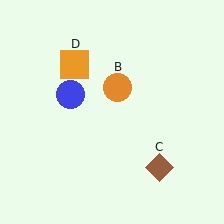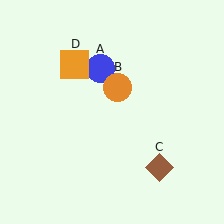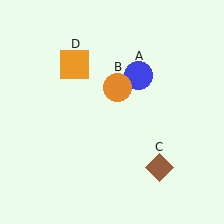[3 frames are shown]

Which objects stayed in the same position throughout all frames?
Orange circle (object B) and brown diamond (object C) and orange square (object D) remained stationary.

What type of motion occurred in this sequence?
The blue circle (object A) rotated clockwise around the center of the scene.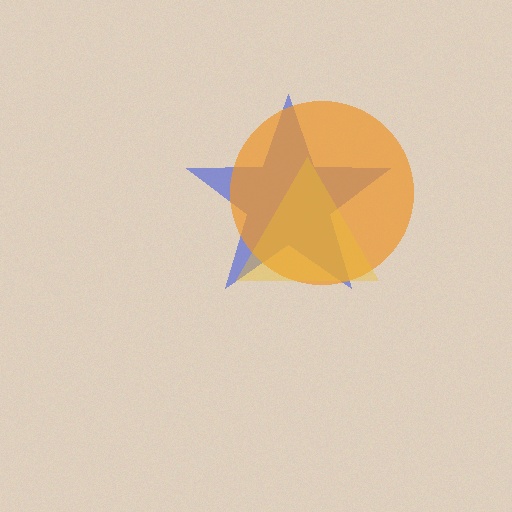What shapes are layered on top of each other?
The layered shapes are: a blue star, an orange circle, a yellow triangle.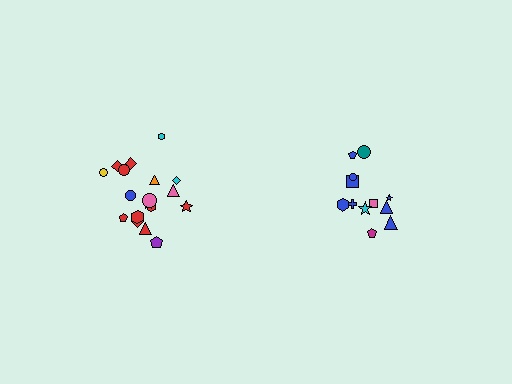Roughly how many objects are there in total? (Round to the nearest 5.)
Roughly 30 objects in total.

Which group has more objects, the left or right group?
The left group.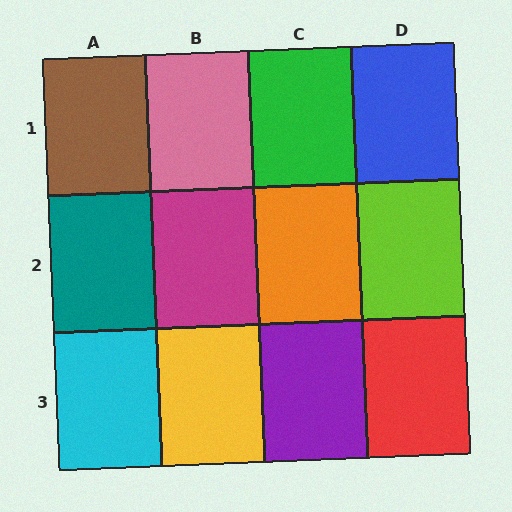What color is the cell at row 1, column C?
Green.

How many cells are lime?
1 cell is lime.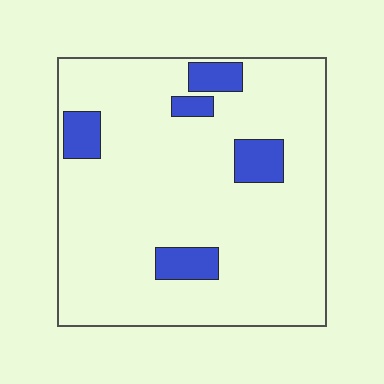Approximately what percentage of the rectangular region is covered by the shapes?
Approximately 10%.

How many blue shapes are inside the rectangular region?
5.